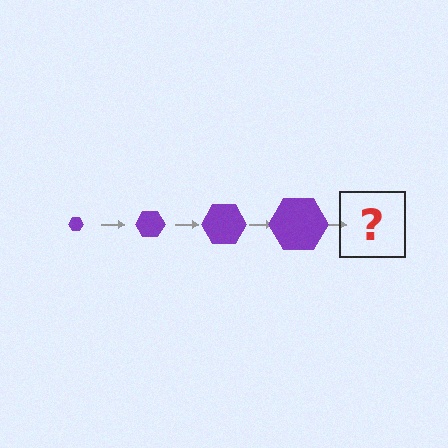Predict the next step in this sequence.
The next step is a purple hexagon, larger than the previous one.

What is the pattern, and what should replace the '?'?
The pattern is that the hexagon gets progressively larger each step. The '?' should be a purple hexagon, larger than the previous one.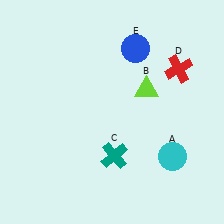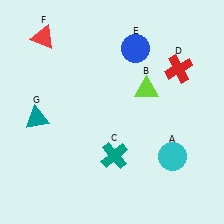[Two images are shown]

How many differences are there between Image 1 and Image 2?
There are 2 differences between the two images.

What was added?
A red triangle (F), a teal triangle (G) were added in Image 2.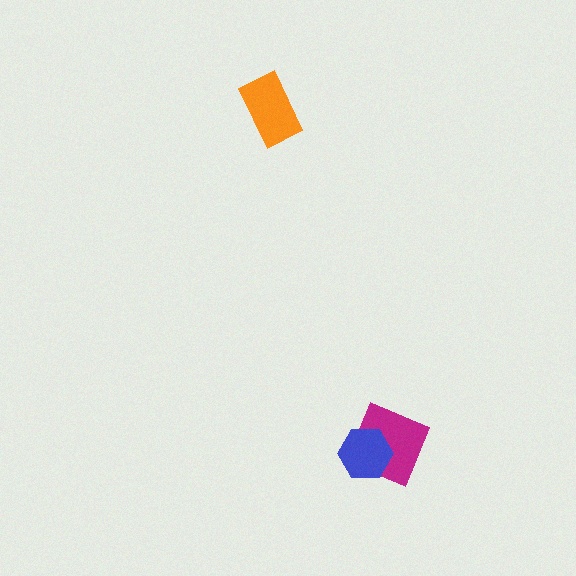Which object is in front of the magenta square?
The blue hexagon is in front of the magenta square.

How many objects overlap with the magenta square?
1 object overlaps with the magenta square.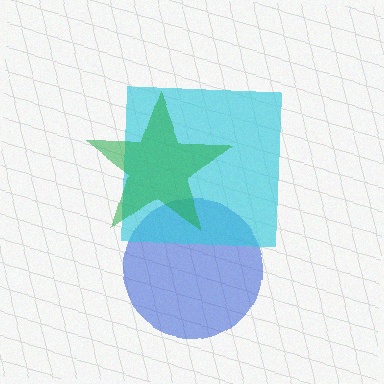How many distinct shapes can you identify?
There are 3 distinct shapes: a blue circle, a cyan square, a green star.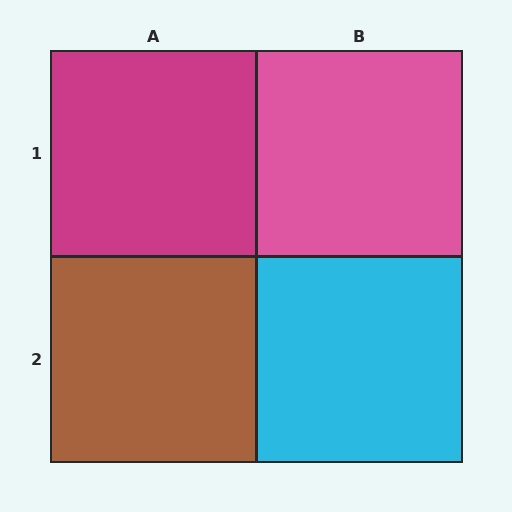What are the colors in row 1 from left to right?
Magenta, pink.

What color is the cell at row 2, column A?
Brown.